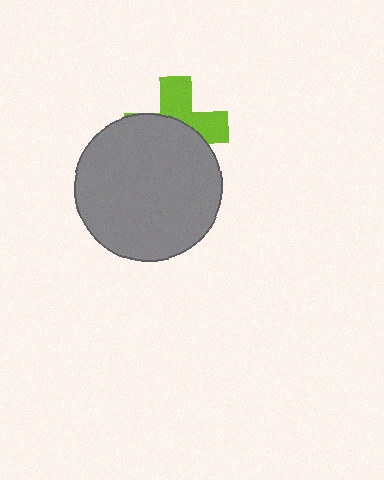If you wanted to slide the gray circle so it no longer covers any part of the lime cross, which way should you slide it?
Slide it down — that is the most direct way to separate the two shapes.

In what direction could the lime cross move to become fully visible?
The lime cross could move up. That would shift it out from behind the gray circle entirely.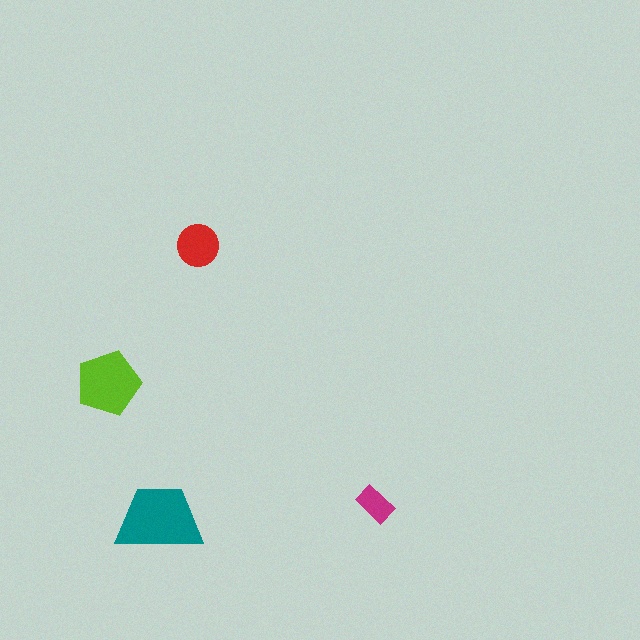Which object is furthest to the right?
The magenta rectangle is rightmost.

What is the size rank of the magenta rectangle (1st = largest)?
4th.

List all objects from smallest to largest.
The magenta rectangle, the red circle, the lime pentagon, the teal trapezoid.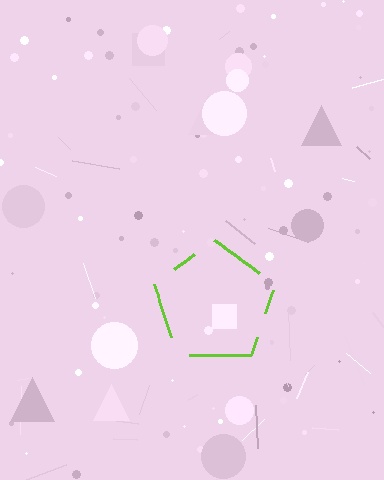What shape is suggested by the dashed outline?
The dashed outline suggests a pentagon.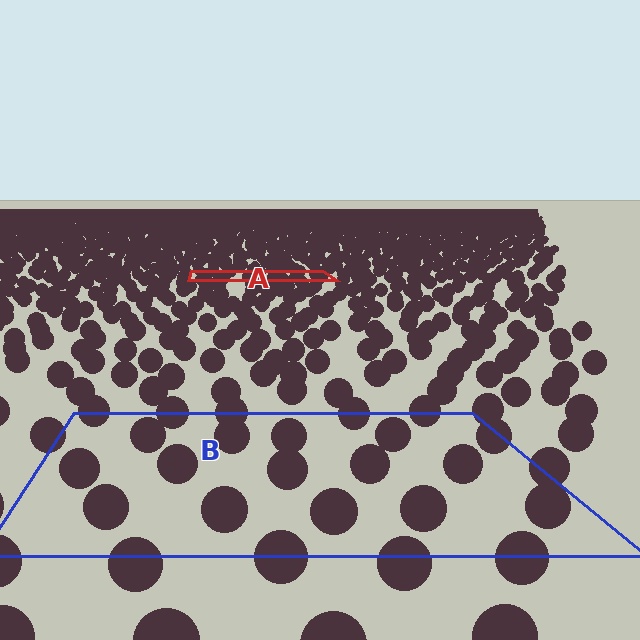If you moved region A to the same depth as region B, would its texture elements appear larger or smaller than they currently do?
They would appear larger. At a closer depth, the same texture elements are projected at a bigger on-screen size.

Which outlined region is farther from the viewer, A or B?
Region A is farther from the viewer — the texture elements inside it appear smaller and more densely packed.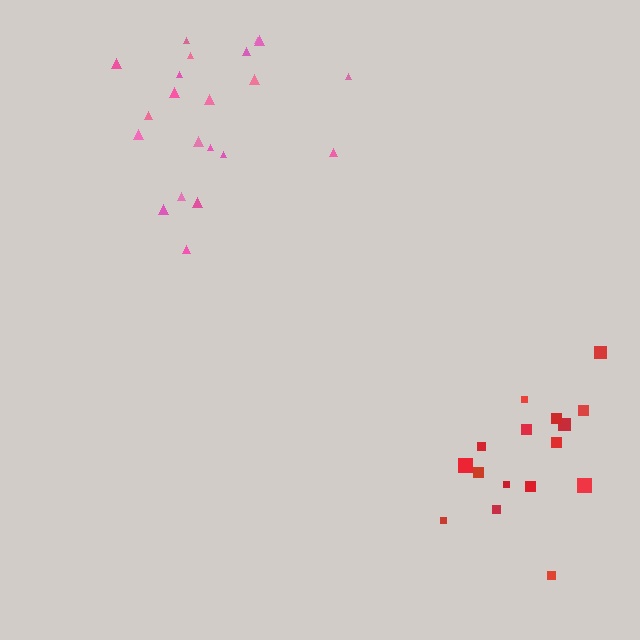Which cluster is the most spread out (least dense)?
Pink.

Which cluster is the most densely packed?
Red.